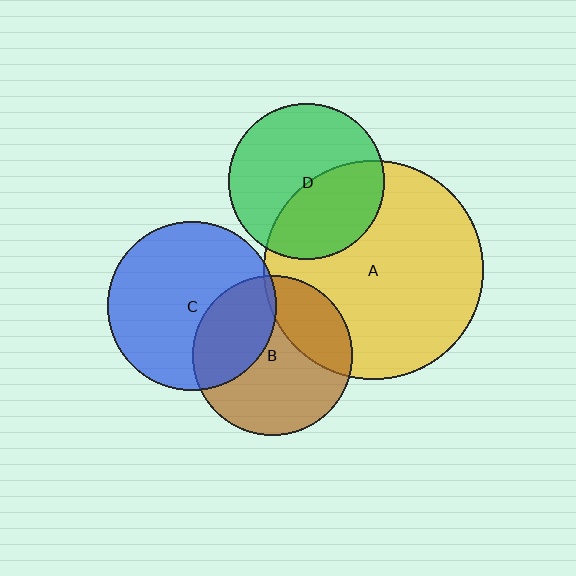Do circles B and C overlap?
Yes.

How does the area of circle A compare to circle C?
Approximately 1.7 times.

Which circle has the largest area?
Circle A (yellow).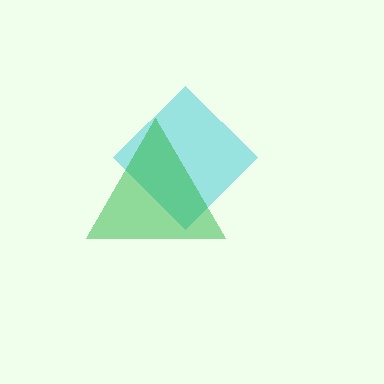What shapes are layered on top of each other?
The layered shapes are: a cyan diamond, a green triangle.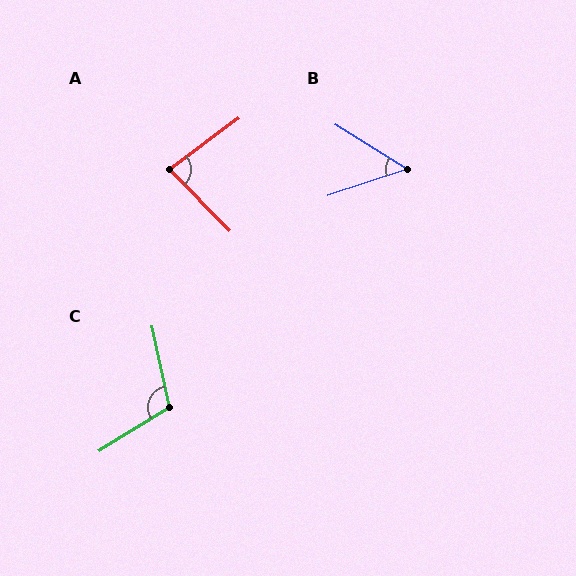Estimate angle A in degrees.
Approximately 82 degrees.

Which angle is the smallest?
B, at approximately 51 degrees.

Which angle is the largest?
C, at approximately 110 degrees.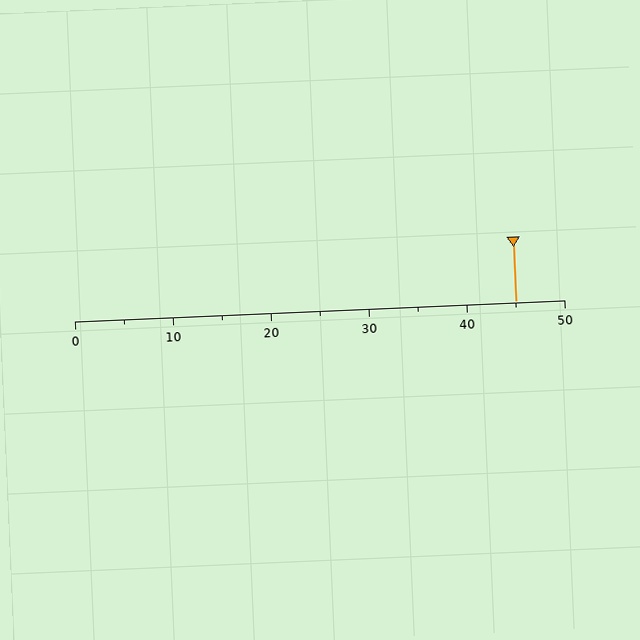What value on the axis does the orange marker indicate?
The marker indicates approximately 45.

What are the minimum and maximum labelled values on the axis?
The axis runs from 0 to 50.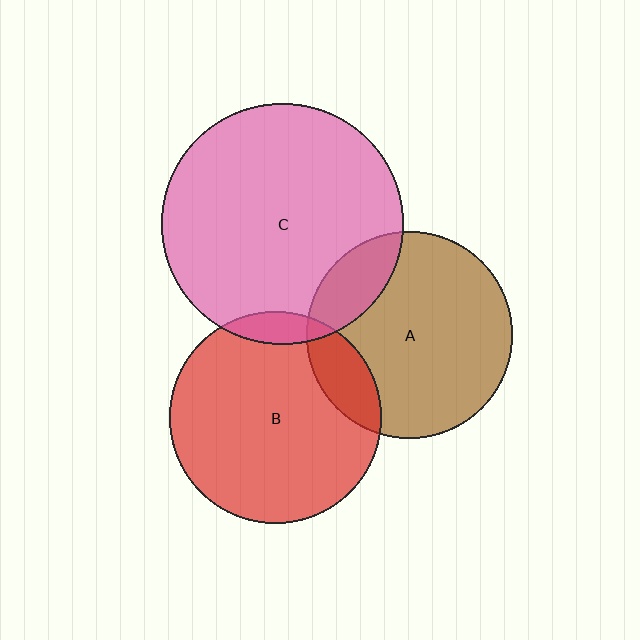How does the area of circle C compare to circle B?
Approximately 1.3 times.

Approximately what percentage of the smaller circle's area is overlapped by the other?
Approximately 15%.